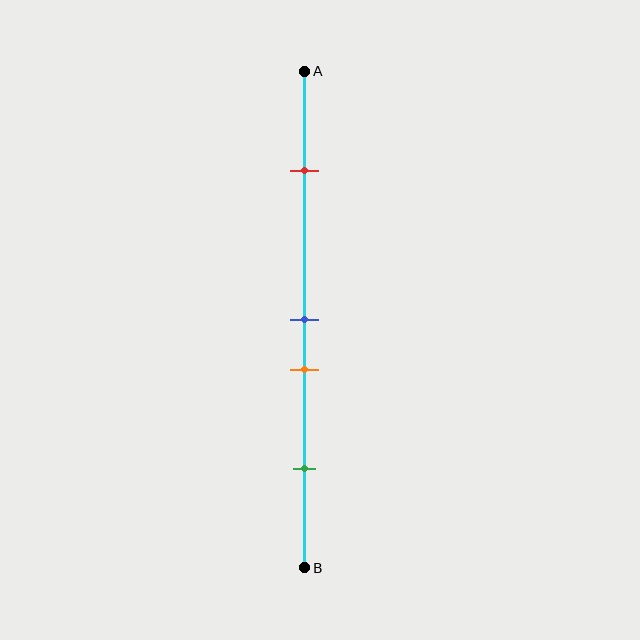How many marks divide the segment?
There are 4 marks dividing the segment.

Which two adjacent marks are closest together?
The blue and orange marks are the closest adjacent pair.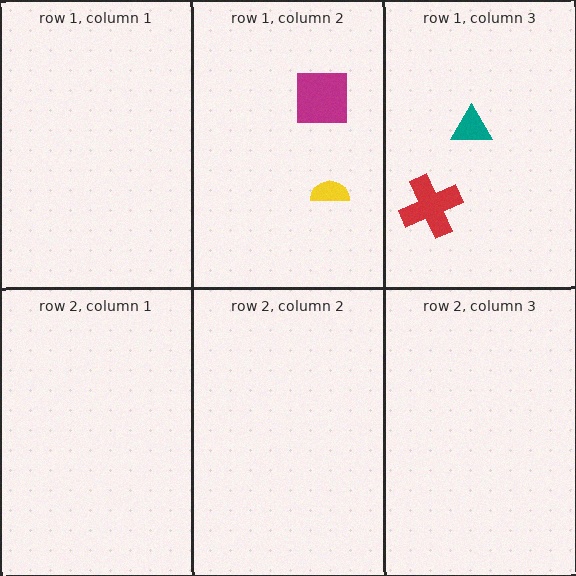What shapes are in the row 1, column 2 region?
The magenta square, the yellow semicircle.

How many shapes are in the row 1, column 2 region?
2.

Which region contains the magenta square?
The row 1, column 2 region.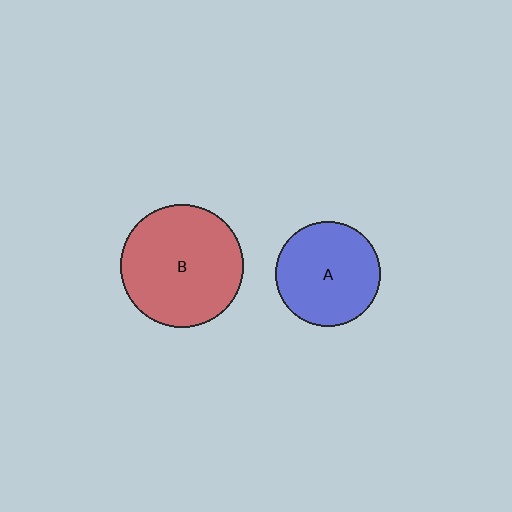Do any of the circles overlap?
No, none of the circles overlap.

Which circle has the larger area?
Circle B (red).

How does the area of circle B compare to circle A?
Approximately 1.4 times.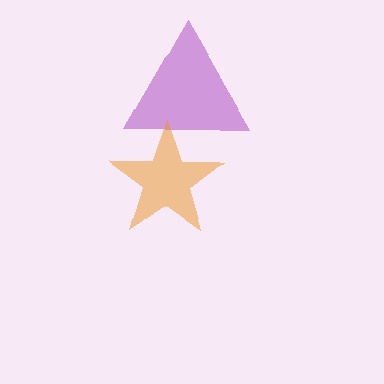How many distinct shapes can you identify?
There are 2 distinct shapes: a purple triangle, an orange star.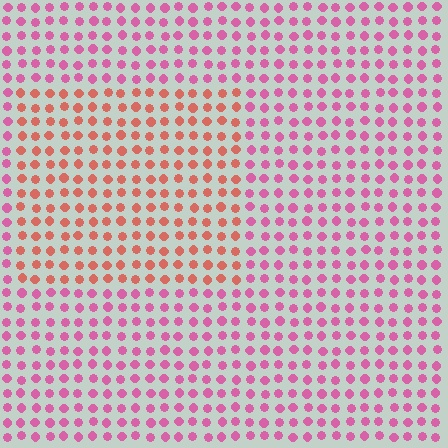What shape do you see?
I see a rectangle.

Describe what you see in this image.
The image is filled with small pink elements in a uniform arrangement. A rectangle-shaped region is visible where the elements are tinted to a slightly different hue, forming a subtle color boundary.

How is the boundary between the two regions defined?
The boundary is defined purely by a slight shift in hue (about 40 degrees). Spacing, size, and orientation are identical on both sides.